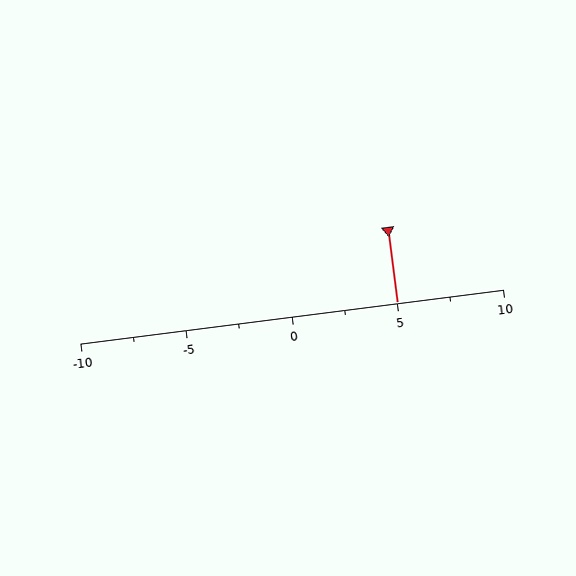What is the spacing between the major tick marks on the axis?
The major ticks are spaced 5 apart.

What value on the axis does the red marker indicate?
The marker indicates approximately 5.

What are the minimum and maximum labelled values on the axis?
The axis runs from -10 to 10.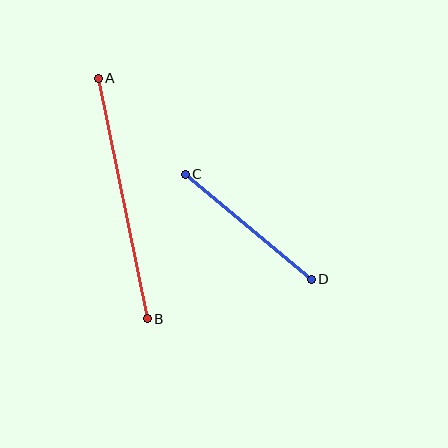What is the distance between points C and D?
The distance is approximately 164 pixels.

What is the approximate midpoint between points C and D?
The midpoint is at approximately (248, 227) pixels.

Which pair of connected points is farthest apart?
Points A and B are farthest apart.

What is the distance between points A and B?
The distance is approximately 246 pixels.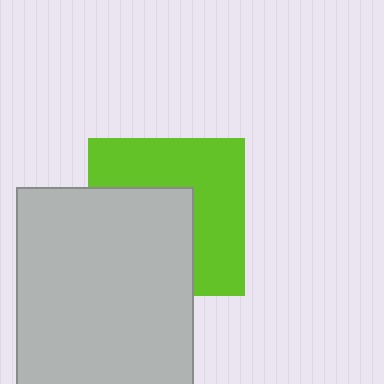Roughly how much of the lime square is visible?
About half of it is visible (roughly 54%).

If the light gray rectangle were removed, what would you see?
You would see the complete lime square.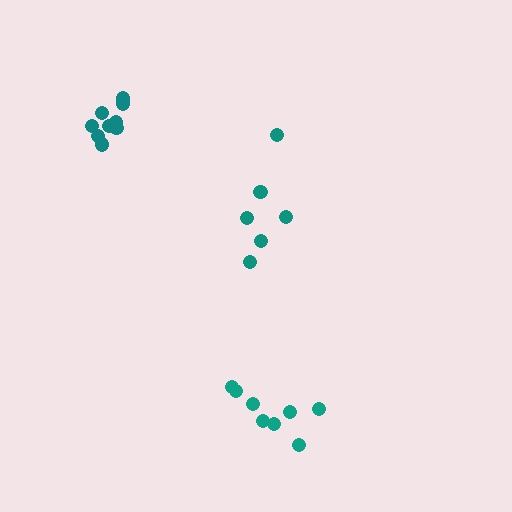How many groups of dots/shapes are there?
There are 3 groups.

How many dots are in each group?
Group 1: 8 dots, Group 2: 6 dots, Group 3: 9 dots (23 total).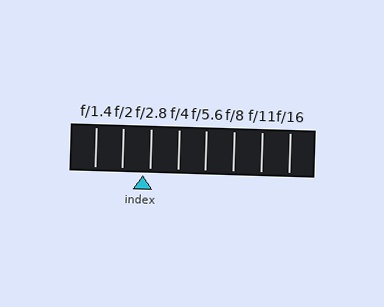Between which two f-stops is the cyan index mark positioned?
The index mark is between f/2 and f/2.8.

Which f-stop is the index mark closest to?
The index mark is closest to f/2.8.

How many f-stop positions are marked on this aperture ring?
There are 8 f-stop positions marked.